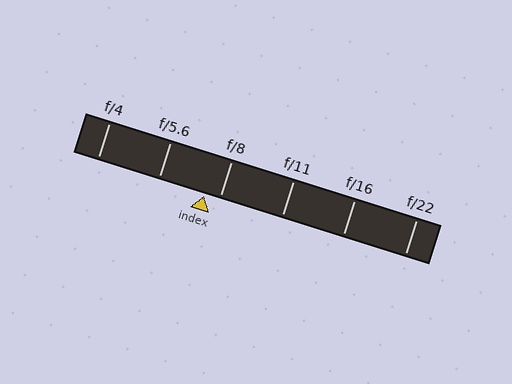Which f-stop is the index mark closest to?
The index mark is closest to f/8.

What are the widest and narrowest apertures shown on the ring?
The widest aperture shown is f/4 and the narrowest is f/22.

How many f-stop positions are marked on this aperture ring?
There are 6 f-stop positions marked.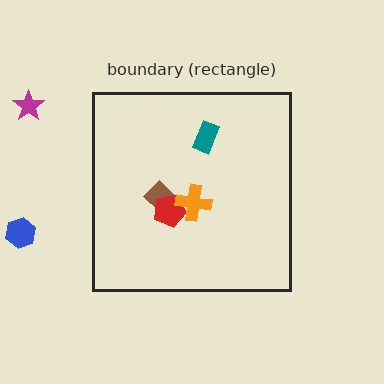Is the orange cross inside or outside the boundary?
Inside.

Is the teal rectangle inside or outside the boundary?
Inside.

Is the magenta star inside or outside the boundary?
Outside.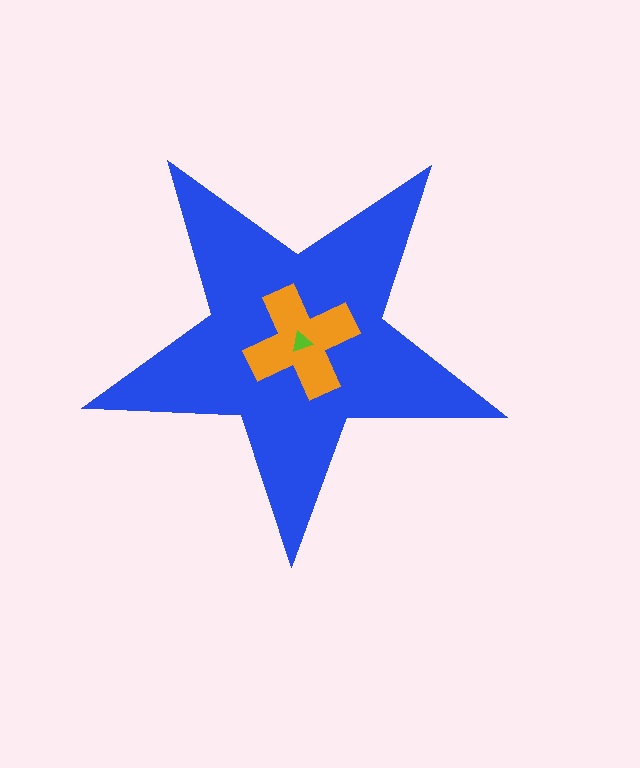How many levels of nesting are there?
3.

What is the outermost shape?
The blue star.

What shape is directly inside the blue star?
The orange cross.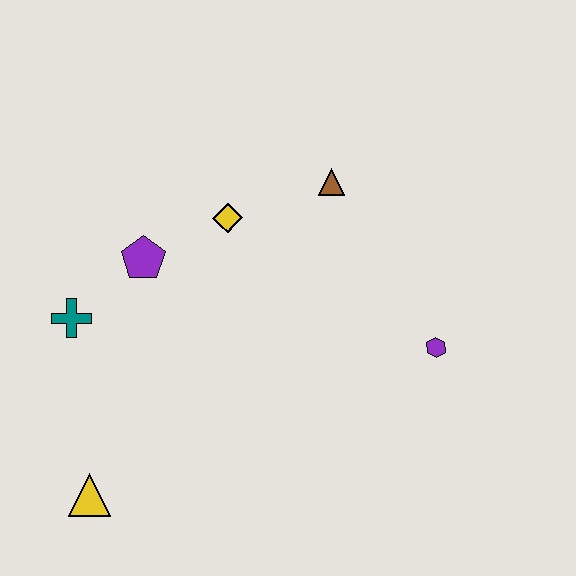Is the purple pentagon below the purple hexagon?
No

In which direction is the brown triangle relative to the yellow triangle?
The brown triangle is above the yellow triangle.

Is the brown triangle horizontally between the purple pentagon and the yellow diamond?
No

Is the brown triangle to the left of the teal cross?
No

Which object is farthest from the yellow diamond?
The yellow triangle is farthest from the yellow diamond.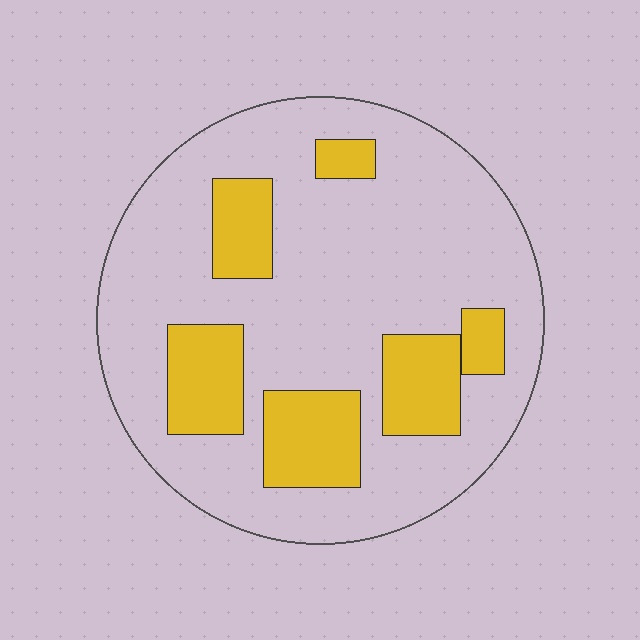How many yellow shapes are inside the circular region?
6.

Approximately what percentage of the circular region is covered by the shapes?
Approximately 25%.